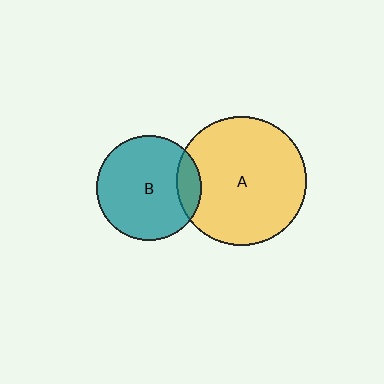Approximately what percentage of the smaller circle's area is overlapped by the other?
Approximately 15%.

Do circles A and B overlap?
Yes.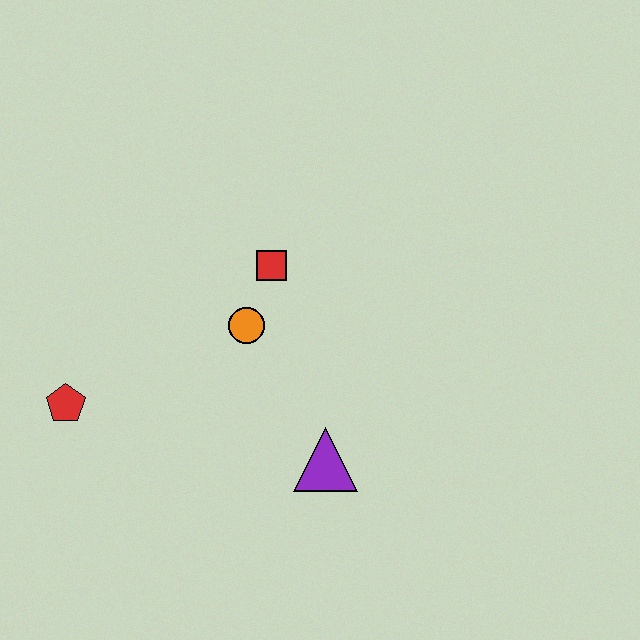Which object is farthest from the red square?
The red pentagon is farthest from the red square.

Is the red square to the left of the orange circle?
No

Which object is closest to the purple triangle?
The orange circle is closest to the purple triangle.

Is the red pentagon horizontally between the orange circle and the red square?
No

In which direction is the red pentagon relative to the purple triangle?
The red pentagon is to the left of the purple triangle.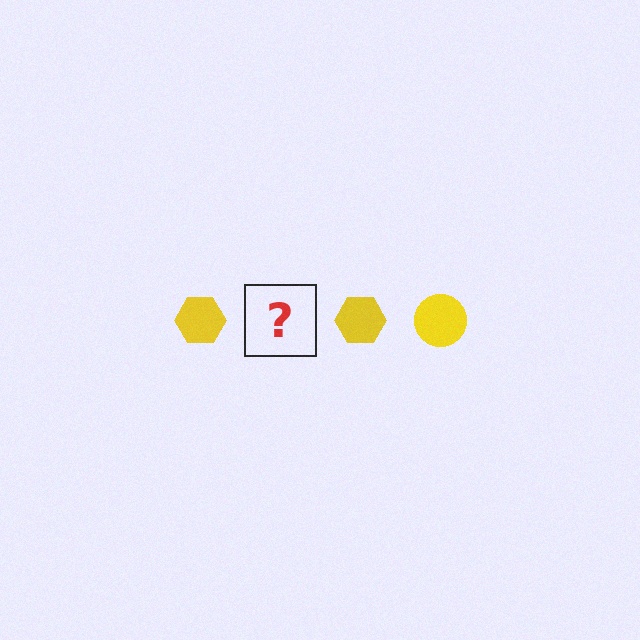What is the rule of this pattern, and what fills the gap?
The rule is that the pattern cycles through hexagon, circle shapes in yellow. The gap should be filled with a yellow circle.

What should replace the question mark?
The question mark should be replaced with a yellow circle.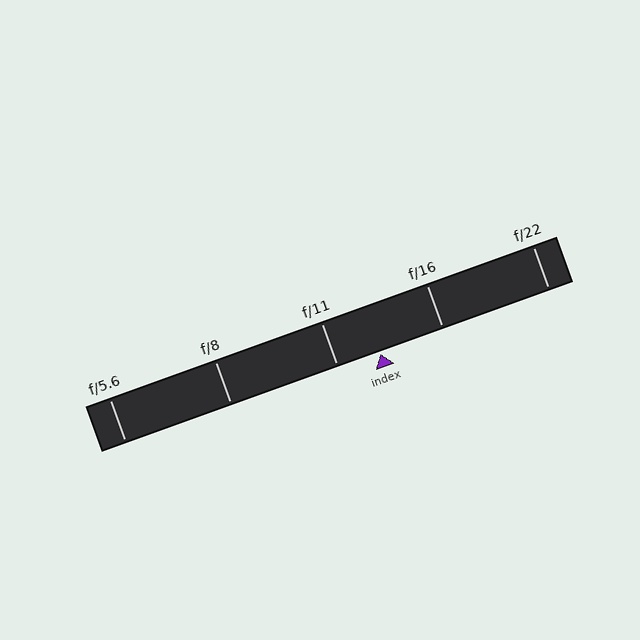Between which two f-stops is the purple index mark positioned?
The index mark is between f/11 and f/16.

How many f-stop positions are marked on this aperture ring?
There are 5 f-stop positions marked.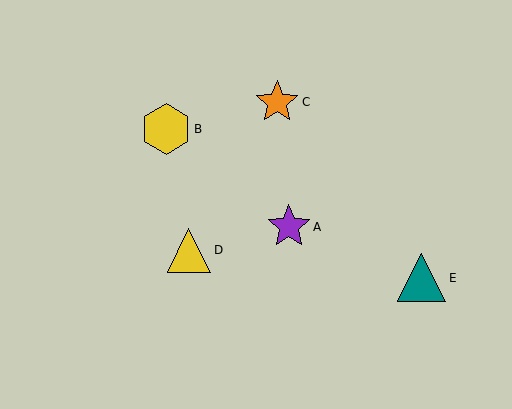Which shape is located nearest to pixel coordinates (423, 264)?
The teal triangle (labeled E) at (422, 278) is nearest to that location.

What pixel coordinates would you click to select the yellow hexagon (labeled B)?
Click at (166, 129) to select the yellow hexagon B.